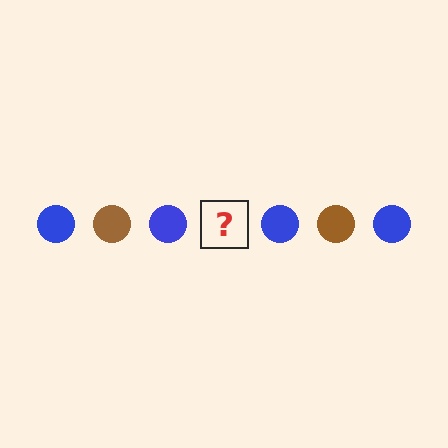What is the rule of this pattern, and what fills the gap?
The rule is that the pattern cycles through blue, brown circles. The gap should be filled with a brown circle.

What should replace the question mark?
The question mark should be replaced with a brown circle.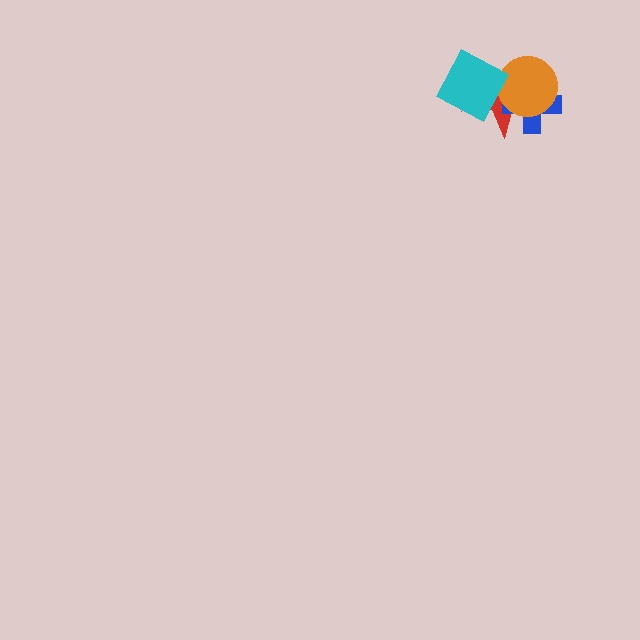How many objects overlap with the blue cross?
2 objects overlap with the blue cross.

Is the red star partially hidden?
Yes, it is partially covered by another shape.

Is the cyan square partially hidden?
No, no other shape covers it.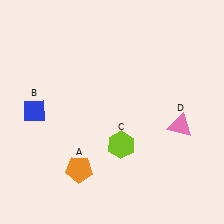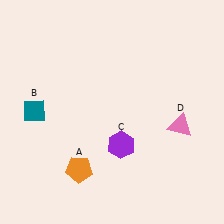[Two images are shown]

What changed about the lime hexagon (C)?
In Image 1, C is lime. In Image 2, it changed to purple.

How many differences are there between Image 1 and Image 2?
There are 2 differences between the two images.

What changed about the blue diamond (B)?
In Image 1, B is blue. In Image 2, it changed to teal.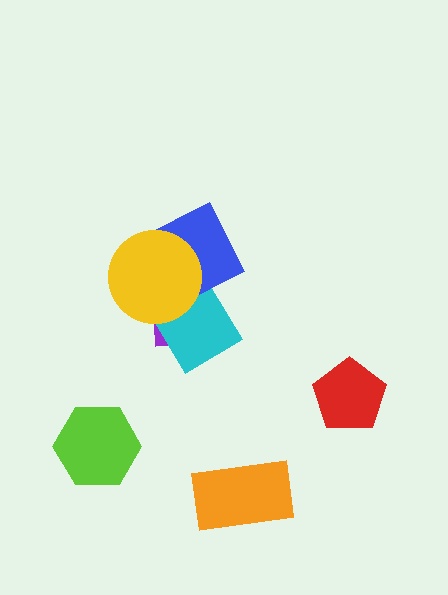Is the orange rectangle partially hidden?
No, no other shape covers it.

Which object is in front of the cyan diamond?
The yellow circle is in front of the cyan diamond.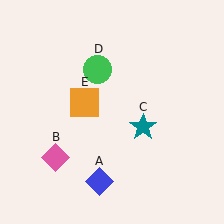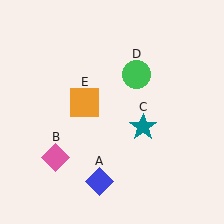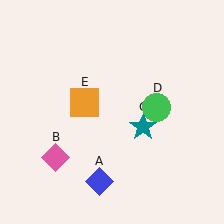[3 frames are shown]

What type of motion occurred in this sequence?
The green circle (object D) rotated clockwise around the center of the scene.